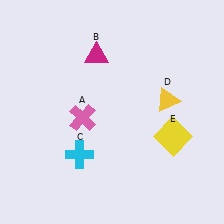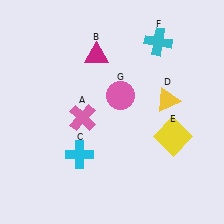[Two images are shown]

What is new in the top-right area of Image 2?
A cyan cross (F) was added in the top-right area of Image 2.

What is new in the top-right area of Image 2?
A pink circle (G) was added in the top-right area of Image 2.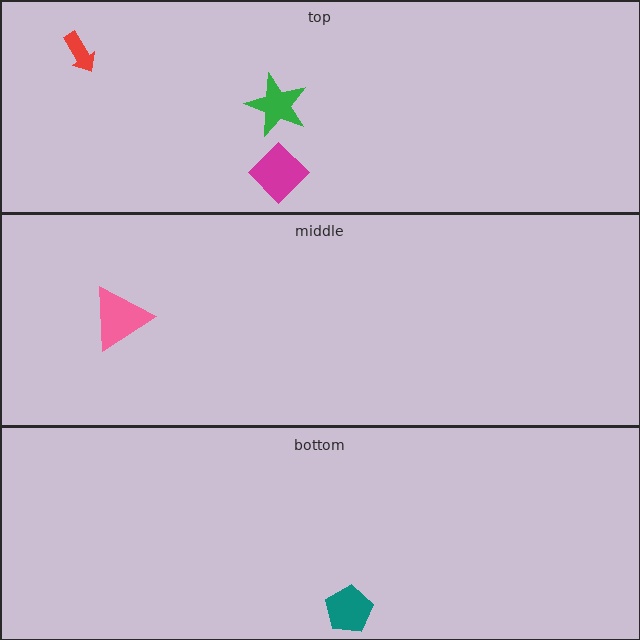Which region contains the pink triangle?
The middle region.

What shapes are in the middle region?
The pink triangle.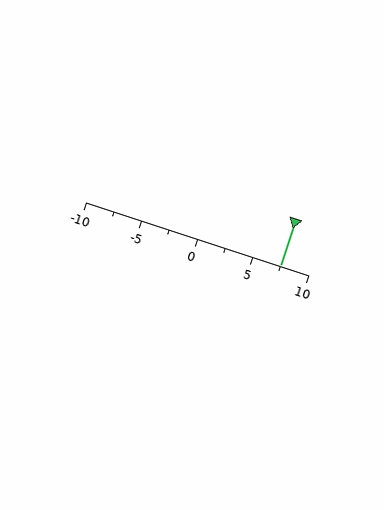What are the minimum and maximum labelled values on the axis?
The axis runs from -10 to 10.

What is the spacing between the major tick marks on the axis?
The major ticks are spaced 5 apart.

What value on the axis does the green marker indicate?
The marker indicates approximately 7.5.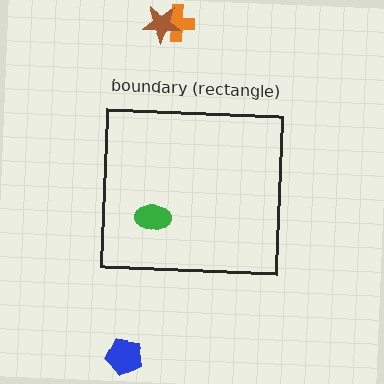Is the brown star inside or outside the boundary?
Outside.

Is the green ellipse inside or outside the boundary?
Inside.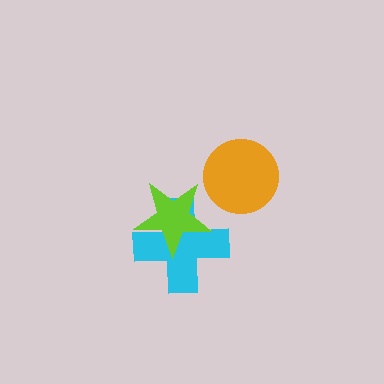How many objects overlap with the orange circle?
0 objects overlap with the orange circle.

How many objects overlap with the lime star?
1 object overlaps with the lime star.